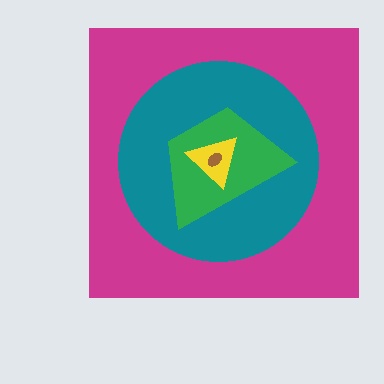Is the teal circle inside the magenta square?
Yes.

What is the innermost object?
The brown ellipse.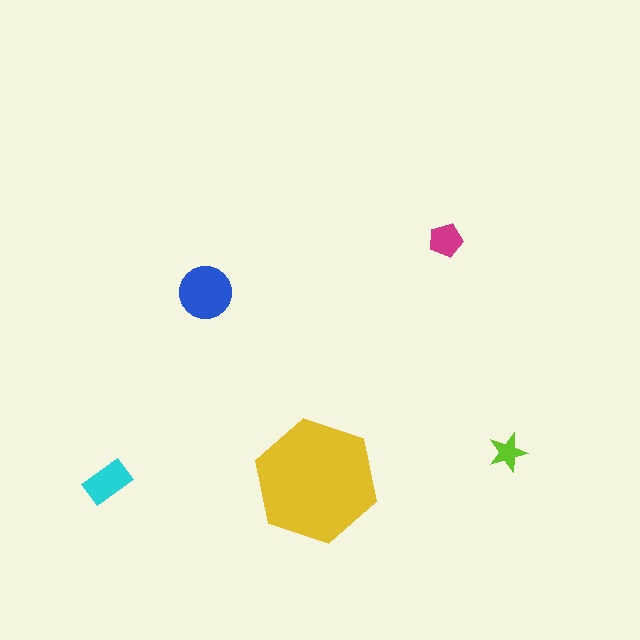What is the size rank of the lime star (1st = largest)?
5th.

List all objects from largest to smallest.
The yellow hexagon, the blue circle, the cyan rectangle, the magenta pentagon, the lime star.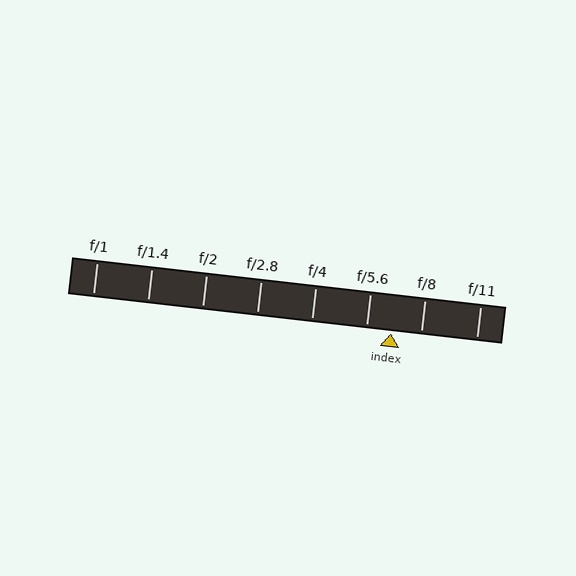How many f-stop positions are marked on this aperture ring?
There are 8 f-stop positions marked.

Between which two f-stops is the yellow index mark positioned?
The index mark is between f/5.6 and f/8.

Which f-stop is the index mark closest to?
The index mark is closest to f/5.6.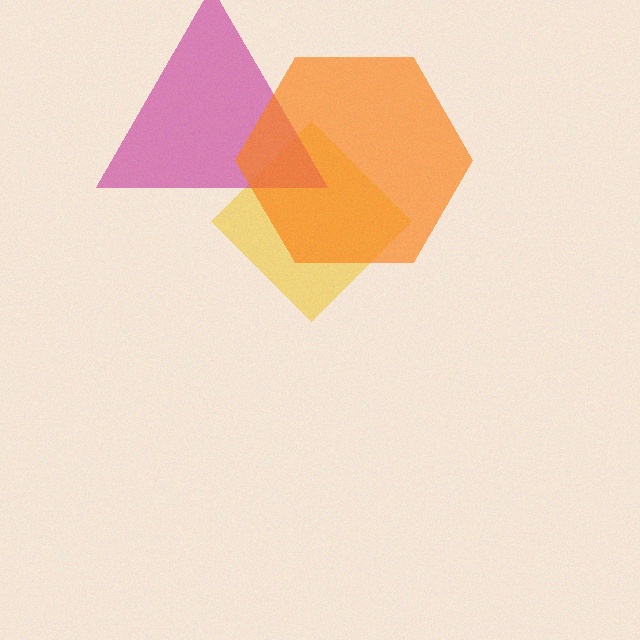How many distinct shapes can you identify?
There are 3 distinct shapes: a yellow diamond, a magenta triangle, an orange hexagon.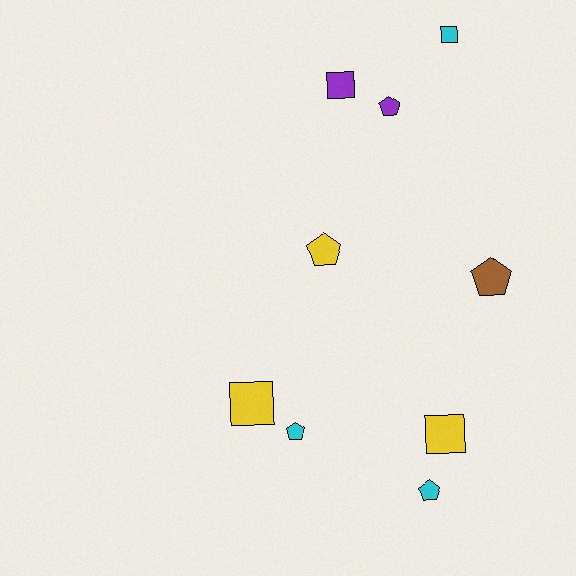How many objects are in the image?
There are 9 objects.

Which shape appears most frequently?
Pentagon, with 5 objects.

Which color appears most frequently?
Yellow, with 3 objects.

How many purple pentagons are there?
There is 1 purple pentagon.